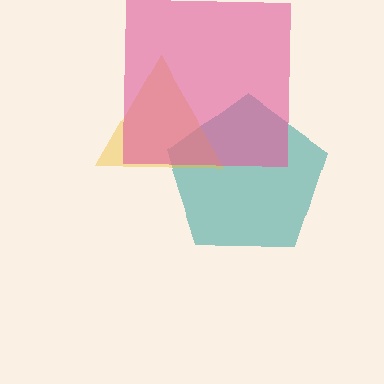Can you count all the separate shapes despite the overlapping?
Yes, there are 3 separate shapes.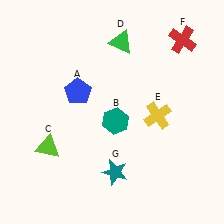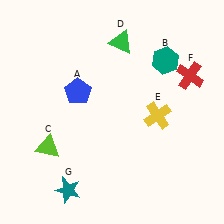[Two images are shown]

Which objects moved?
The objects that moved are: the teal hexagon (B), the red cross (F), the teal star (G).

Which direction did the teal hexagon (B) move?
The teal hexagon (B) moved up.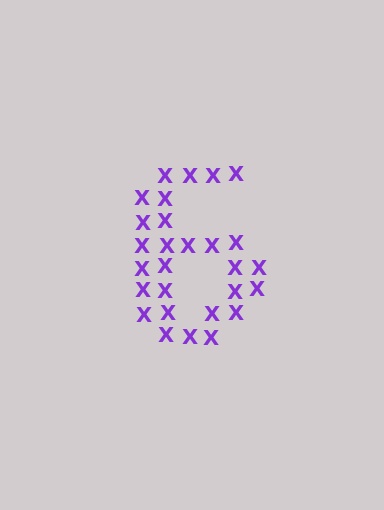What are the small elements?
The small elements are letter X's.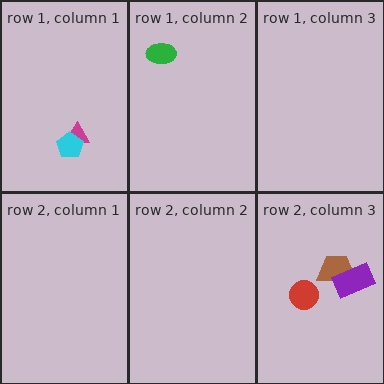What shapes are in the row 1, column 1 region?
The magenta triangle, the cyan pentagon.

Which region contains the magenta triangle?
The row 1, column 1 region.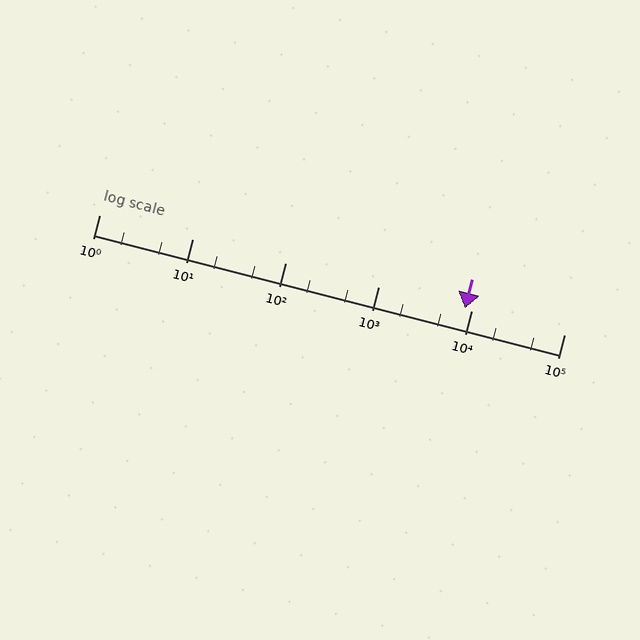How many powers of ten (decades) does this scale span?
The scale spans 5 decades, from 1 to 100000.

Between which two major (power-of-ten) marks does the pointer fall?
The pointer is between 1000 and 10000.